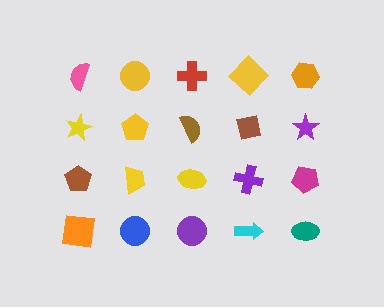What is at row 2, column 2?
A yellow pentagon.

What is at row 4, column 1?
An orange square.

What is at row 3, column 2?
A yellow trapezoid.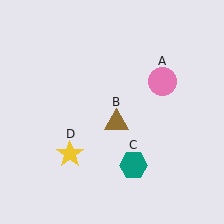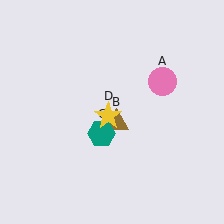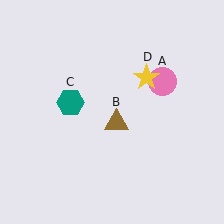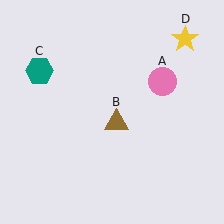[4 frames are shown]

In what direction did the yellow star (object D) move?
The yellow star (object D) moved up and to the right.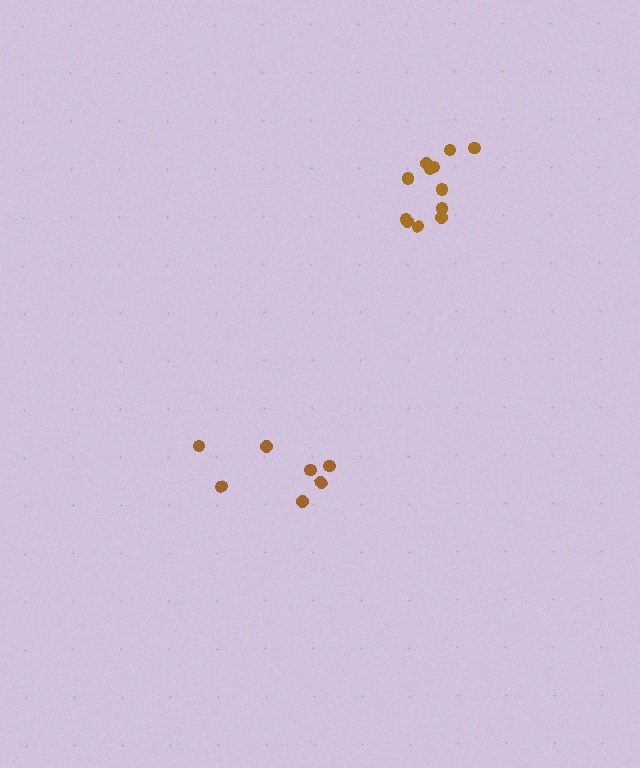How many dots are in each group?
Group 1: 12 dots, Group 2: 7 dots (19 total).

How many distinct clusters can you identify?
There are 2 distinct clusters.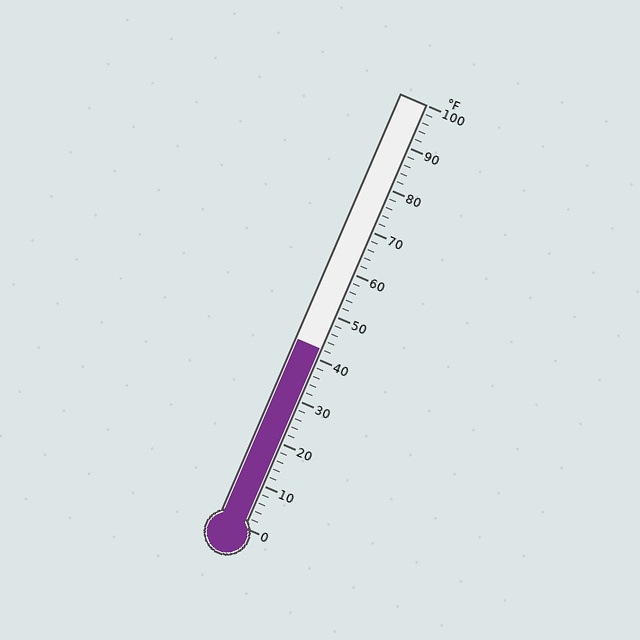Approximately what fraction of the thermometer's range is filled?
The thermometer is filled to approximately 40% of its range.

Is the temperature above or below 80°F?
The temperature is below 80°F.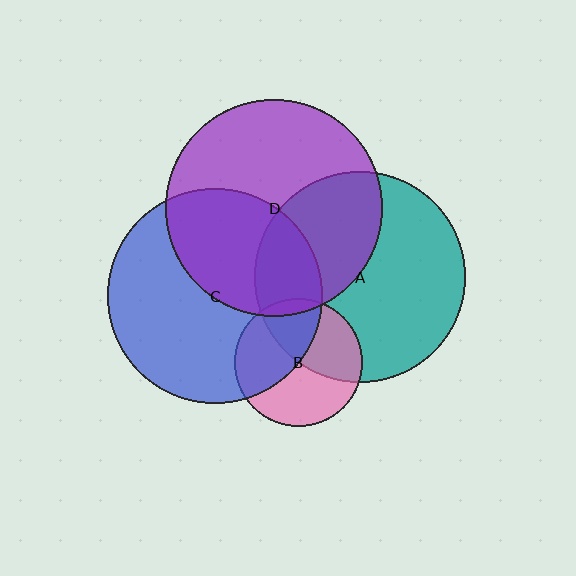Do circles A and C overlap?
Yes.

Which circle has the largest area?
Circle D (purple).